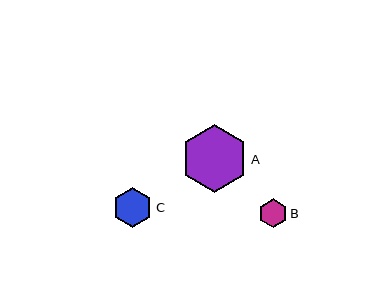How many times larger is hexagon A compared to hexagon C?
Hexagon A is approximately 1.7 times the size of hexagon C.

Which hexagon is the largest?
Hexagon A is the largest with a size of approximately 68 pixels.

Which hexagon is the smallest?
Hexagon B is the smallest with a size of approximately 29 pixels.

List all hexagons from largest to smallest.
From largest to smallest: A, C, B.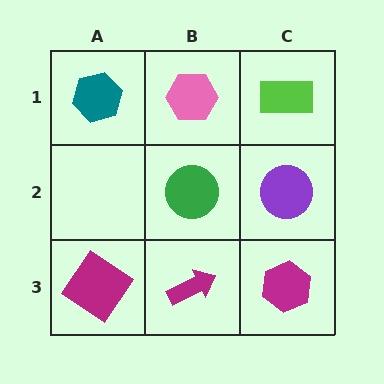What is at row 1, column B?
A pink hexagon.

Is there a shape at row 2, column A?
No, that cell is empty.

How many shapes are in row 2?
2 shapes.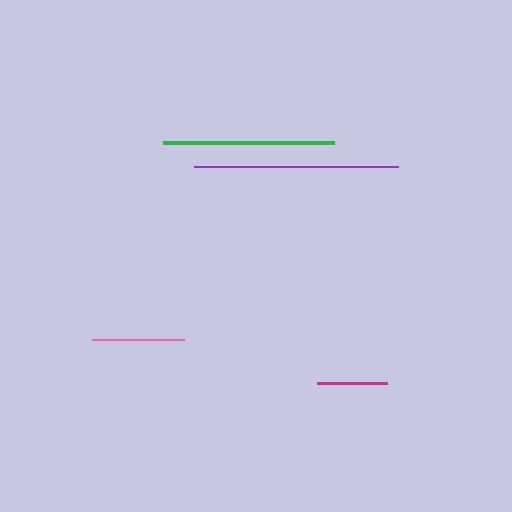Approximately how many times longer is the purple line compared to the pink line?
The purple line is approximately 2.2 times the length of the pink line.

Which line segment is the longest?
The purple line is the longest at approximately 204 pixels.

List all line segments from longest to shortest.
From longest to shortest: purple, green, pink, magenta.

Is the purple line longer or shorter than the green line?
The purple line is longer than the green line.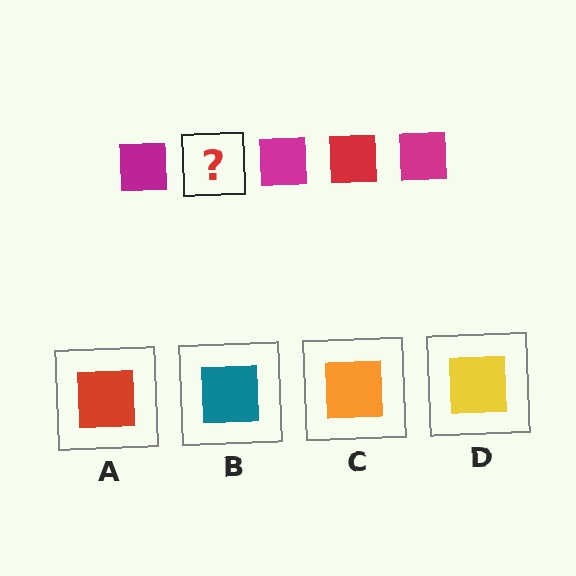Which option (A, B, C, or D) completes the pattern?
A.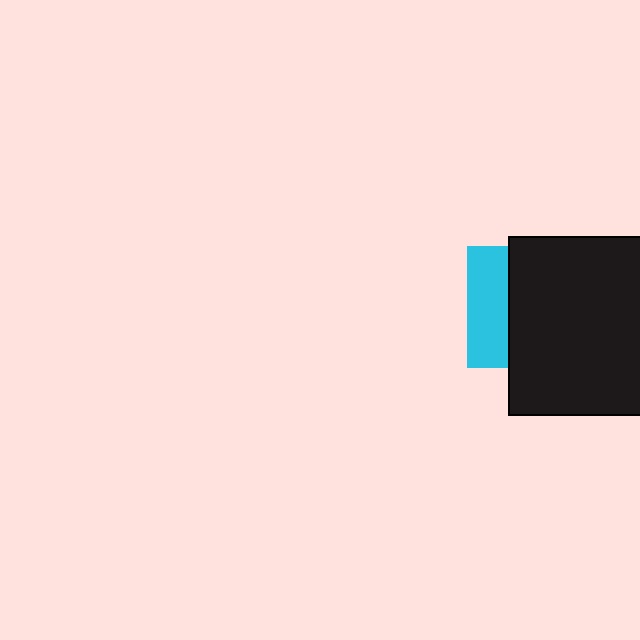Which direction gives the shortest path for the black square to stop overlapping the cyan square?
Moving right gives the shortest separation.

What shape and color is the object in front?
The object in front is a black square.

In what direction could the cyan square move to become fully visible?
The cyan square could move left. That would shift it out from behind the black square entirely.